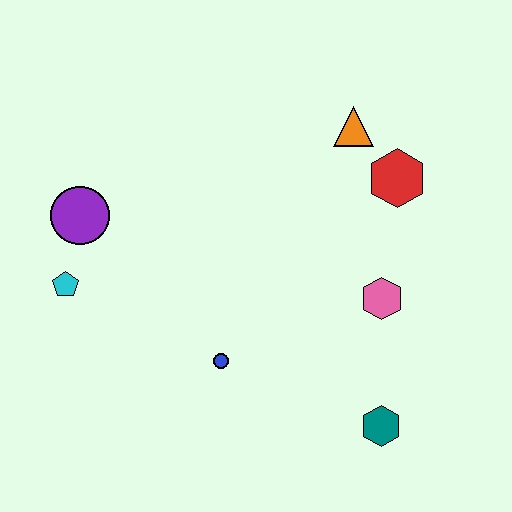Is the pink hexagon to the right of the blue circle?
Yes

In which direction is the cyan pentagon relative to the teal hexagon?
The cyan pentagon is to the left of the teal hexagon.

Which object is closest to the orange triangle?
The red hexagon is closest to the orange triangle.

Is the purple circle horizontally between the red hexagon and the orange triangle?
No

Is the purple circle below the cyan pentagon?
No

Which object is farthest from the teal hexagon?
The purple circle is farthest from the teal hexagon.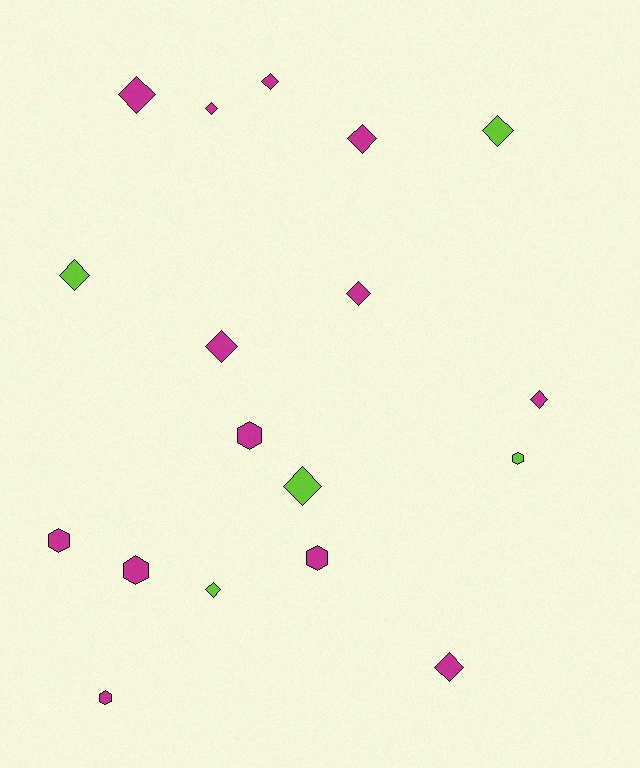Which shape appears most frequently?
Diamond, with 12 objects.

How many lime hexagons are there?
There is 1 lime hexagon.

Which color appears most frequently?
Magenta, with 13 objects.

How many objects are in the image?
There are 18 objects.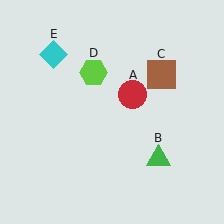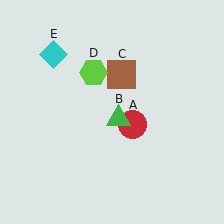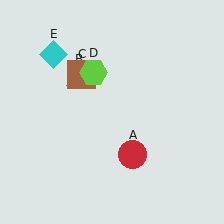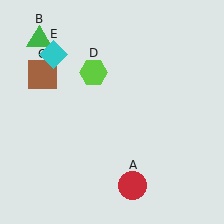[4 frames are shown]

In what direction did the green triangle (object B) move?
The green triangle (object B) moved up and to the left.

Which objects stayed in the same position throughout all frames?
Lime hexagon (object D) and cyan diamond (object E) remained stationary.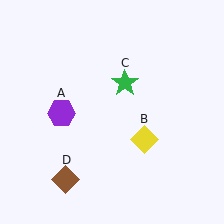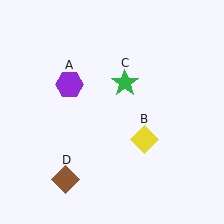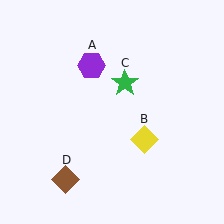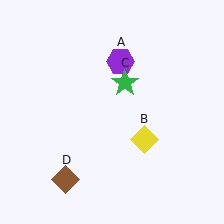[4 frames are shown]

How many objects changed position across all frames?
1 object changed position: purple hexagon (object A).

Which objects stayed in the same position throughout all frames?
Yellow diamond (object B) and green star (object C) and brown diamond (object D) remained stationary.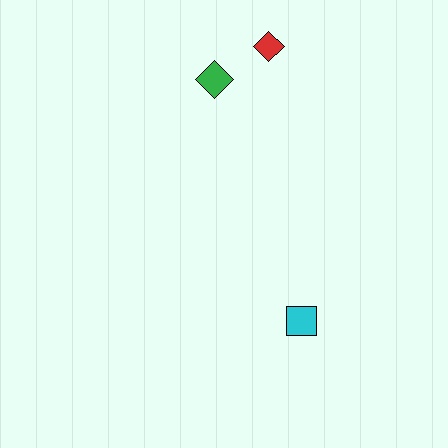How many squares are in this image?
There is 1 square.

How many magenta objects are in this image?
There are no magenta objects.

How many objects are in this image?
There are 3 objects.